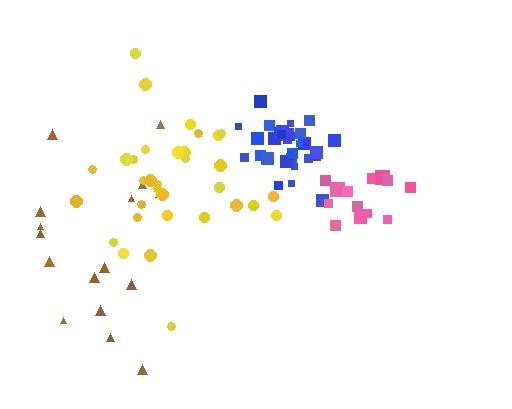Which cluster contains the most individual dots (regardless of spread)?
Blue (34).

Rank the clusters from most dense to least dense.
blue, yellow, pink, brown.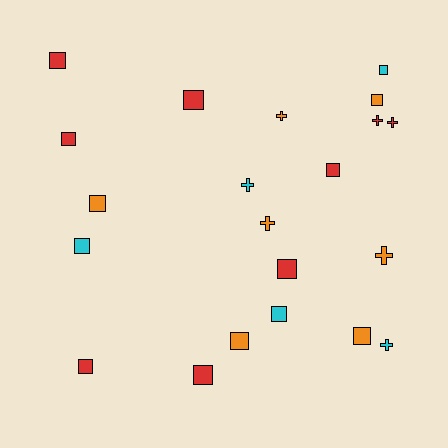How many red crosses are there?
There are 2 red crosses.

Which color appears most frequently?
Red, with 9 objects.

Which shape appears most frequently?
Square, with 14 objects.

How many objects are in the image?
There are 21 objects.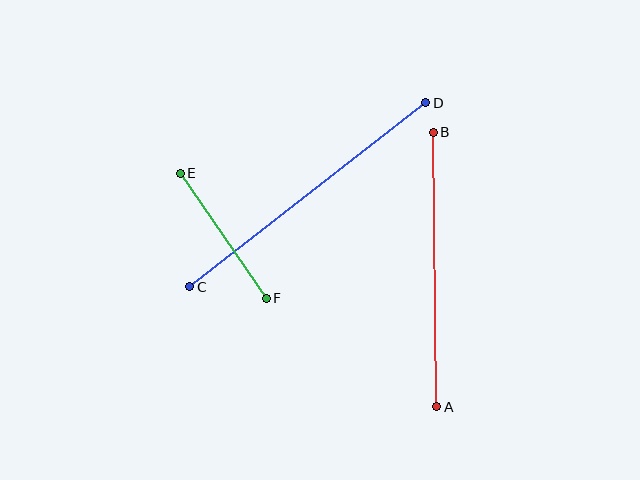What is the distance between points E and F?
The distance is approximately 152 pixels.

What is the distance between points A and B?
The distance is approximately 275 pixels.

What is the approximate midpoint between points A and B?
The midpoint is at approximately (435, 270) pixels.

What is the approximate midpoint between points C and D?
The midpoint is at approximately (308, 195) pixels.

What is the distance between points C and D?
The distance is approximately 299 pixels.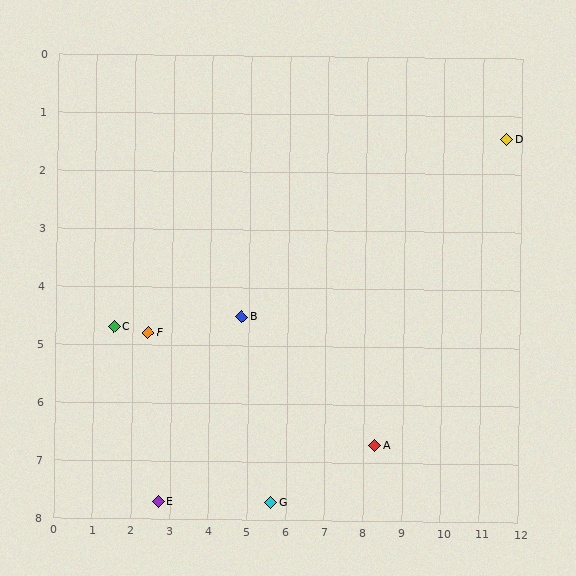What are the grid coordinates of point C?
Point C is at approximately (1.5, 4.7).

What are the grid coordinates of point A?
Point A is at approximately (8.3, 6.7).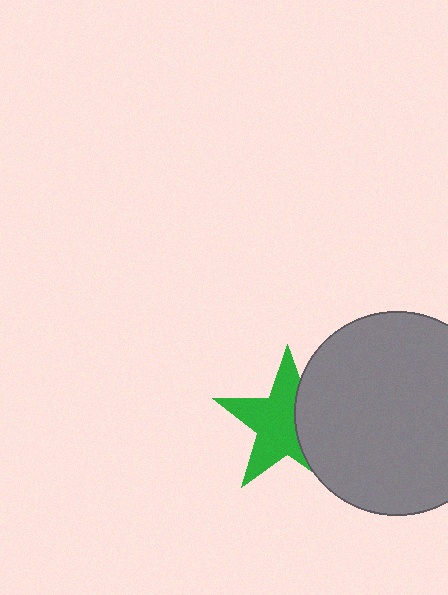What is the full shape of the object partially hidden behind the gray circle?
The partially hidden object is a green star.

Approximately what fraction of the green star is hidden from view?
Roughly 37% of the green star is hidden behind the gray circle.